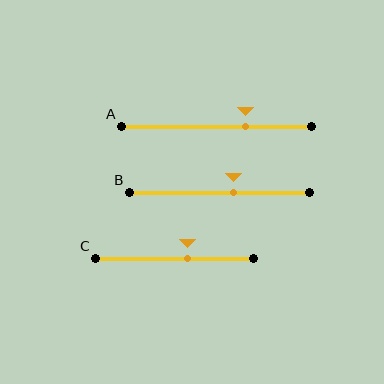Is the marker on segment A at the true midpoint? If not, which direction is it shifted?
No, the marker on segment A is shifted to the right by about 15% of the segment length.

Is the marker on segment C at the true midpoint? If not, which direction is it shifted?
No, the marker on segment C is shifted to the right by about 8% of the segment length.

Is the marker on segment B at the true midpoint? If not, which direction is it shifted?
No, the marker on segment B is shifted to the right by about 8% of the segment length.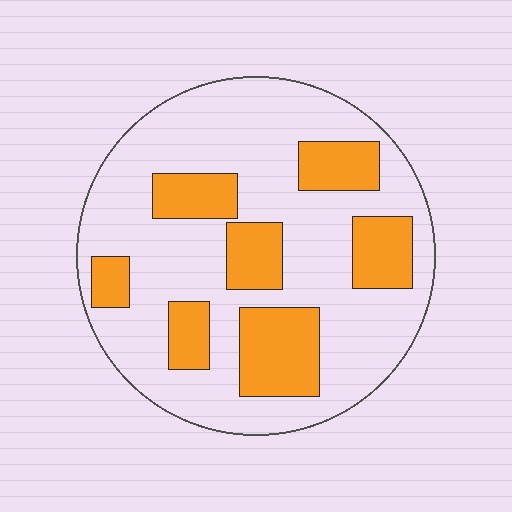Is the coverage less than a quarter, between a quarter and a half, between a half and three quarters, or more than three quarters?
Between a quarter and a half.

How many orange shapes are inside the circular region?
7.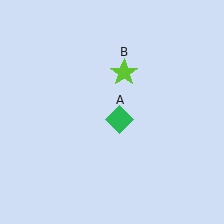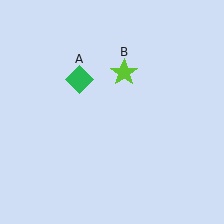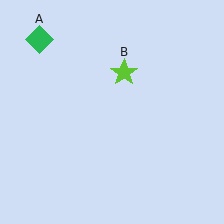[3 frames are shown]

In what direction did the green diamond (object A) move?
The green diamond (object A) moved up and to the left.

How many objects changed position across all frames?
1 object changed position: green diamond (object A).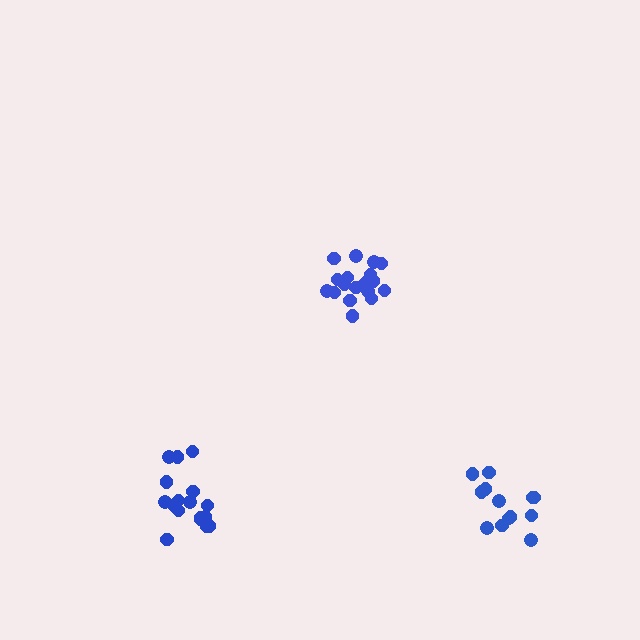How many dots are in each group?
Group 1: 18 dots, Group 2: 17 dots, Group 3: 13 dots (48 total).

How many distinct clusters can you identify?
There are 3 distinct clusters.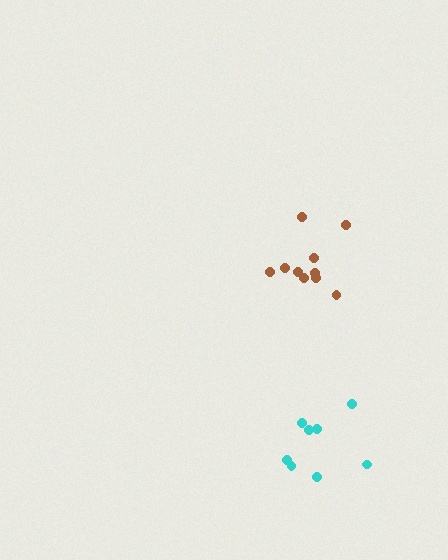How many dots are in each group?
Group 1: 8 dots, Group 2: 10 dots (18 total).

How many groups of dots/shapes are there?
There are 2 groups.